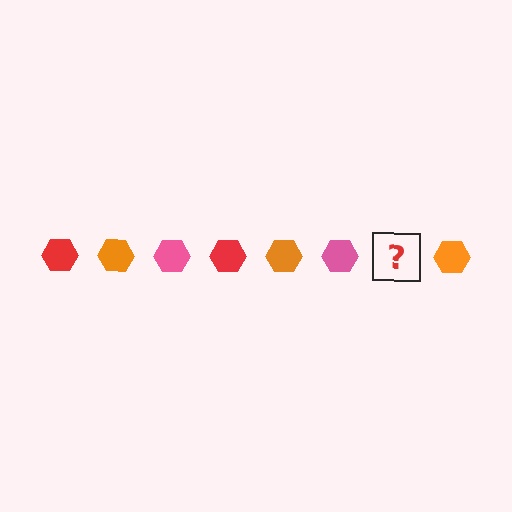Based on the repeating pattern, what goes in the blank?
The blank should be a red hexagon.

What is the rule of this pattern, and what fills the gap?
The rule is that the pattern cycles through red, orange, pink hexagons. The gap should be filled with a red hexagon.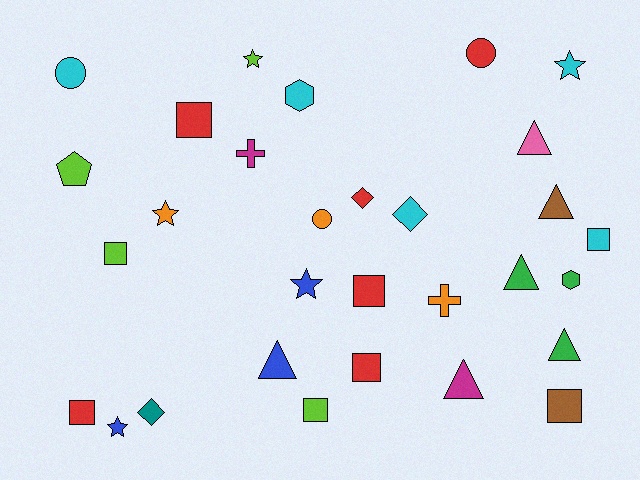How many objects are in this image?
There are 30 objects.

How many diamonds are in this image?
There are 3 diamonds.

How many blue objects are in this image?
There are 3 blue objects.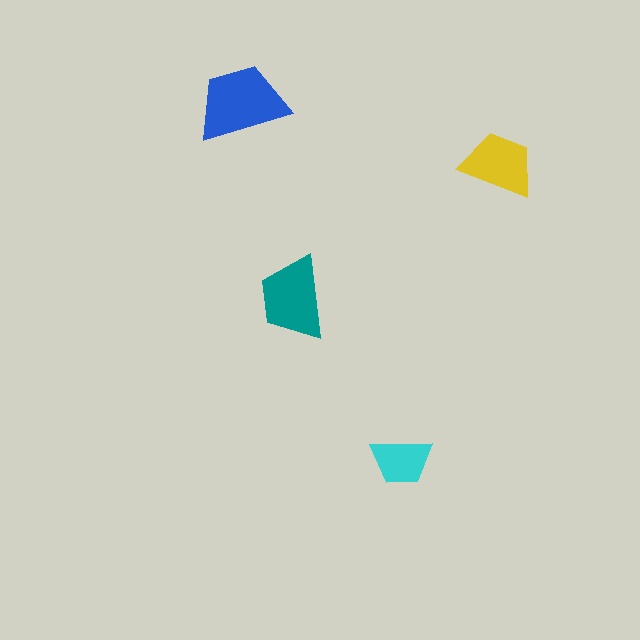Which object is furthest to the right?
The yellow trapezoid is rightmost.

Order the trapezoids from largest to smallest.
the blue one, the teal one, the yellow one, the cyan one.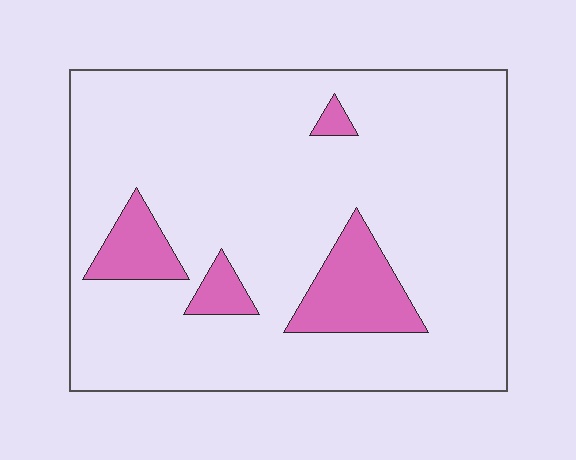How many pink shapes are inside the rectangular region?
4.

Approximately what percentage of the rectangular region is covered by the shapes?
Approximately 15%.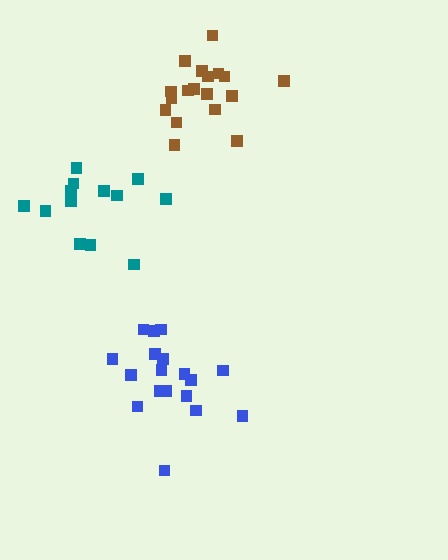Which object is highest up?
The brown cluster is topmost.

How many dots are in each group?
Group 1: 18 dots, Group 2: 18 dots, Group 3: 13 dots (49 total).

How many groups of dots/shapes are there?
There are 3 groups.